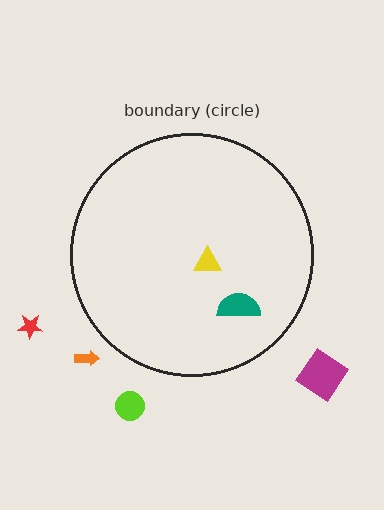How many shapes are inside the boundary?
2 inside, 4 outside.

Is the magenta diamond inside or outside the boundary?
Outside.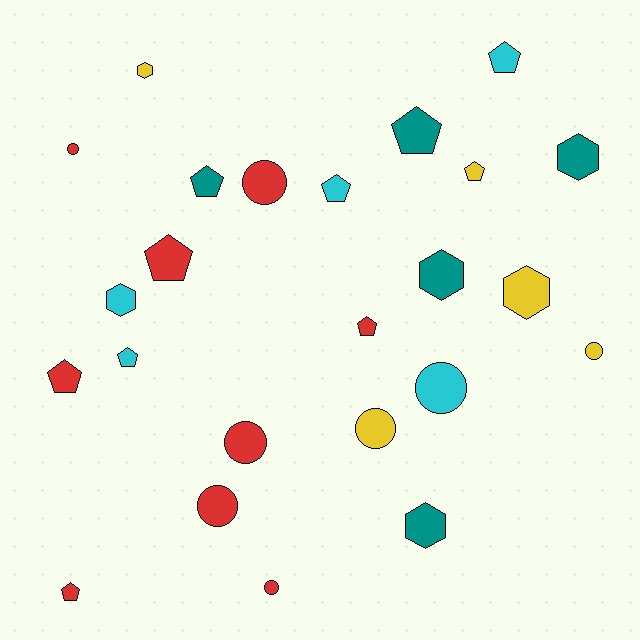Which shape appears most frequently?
Pentagon, with 10 objects.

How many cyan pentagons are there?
There are 3 cyan pentagons.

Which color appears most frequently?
Red, with 9 objects.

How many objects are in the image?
There are 24 objects.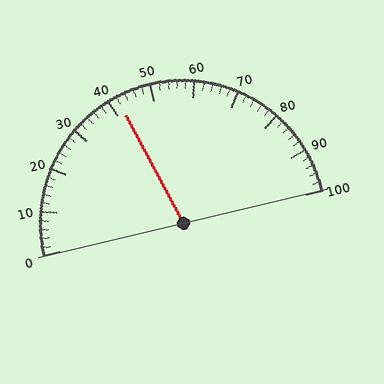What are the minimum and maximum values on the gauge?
The gauge ranges from 0 to 100.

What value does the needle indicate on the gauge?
The needle indicates approximately 42.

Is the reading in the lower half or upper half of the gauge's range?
The reading is in the lower half of the range (0 to 100).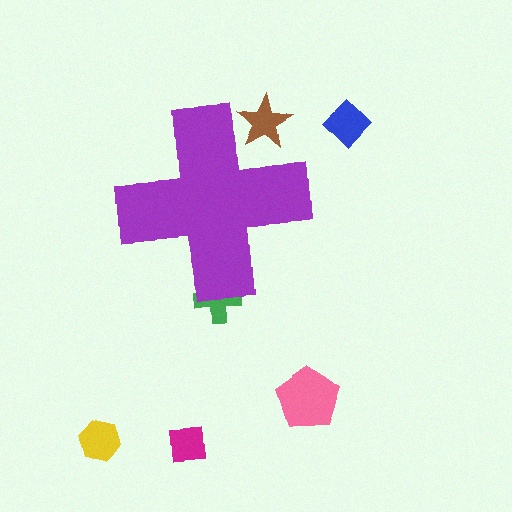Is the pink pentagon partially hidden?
No, the pink pentagon is fully visible.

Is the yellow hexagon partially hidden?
No, the yellow hexagon is fully visible.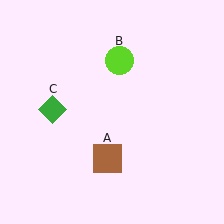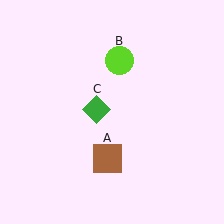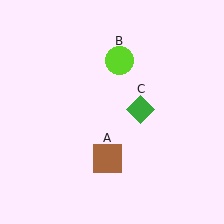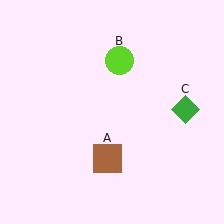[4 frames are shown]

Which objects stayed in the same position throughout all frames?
Brown square (object A) and lime circle (object B) remained stationary.